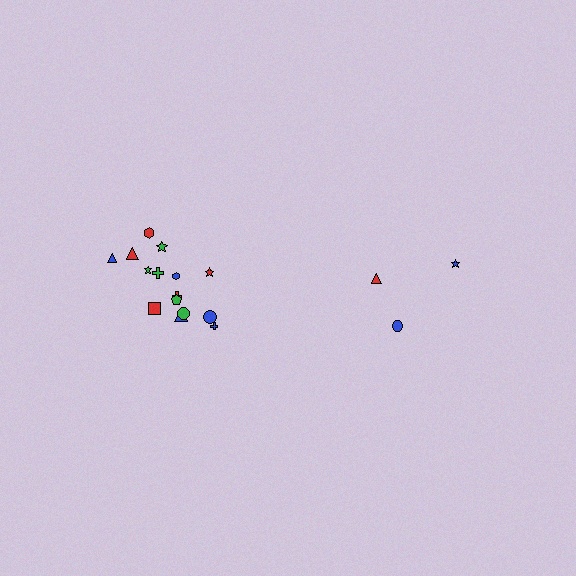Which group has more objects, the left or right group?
The left group.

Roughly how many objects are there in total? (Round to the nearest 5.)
Roughly 20 objects in total.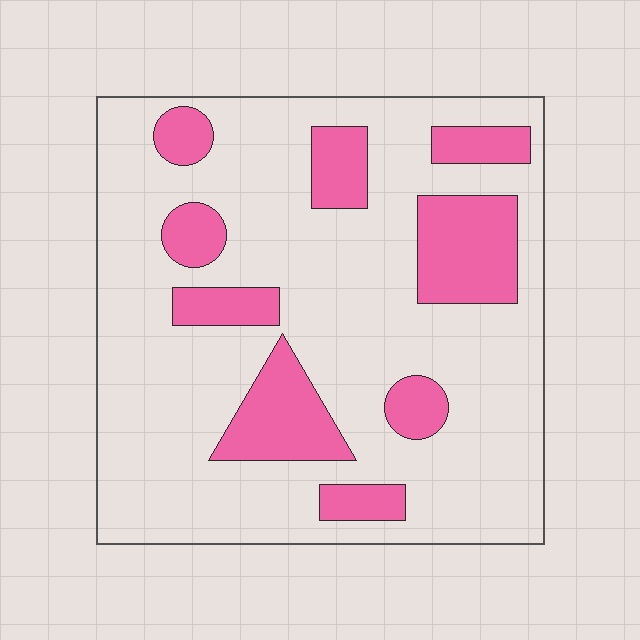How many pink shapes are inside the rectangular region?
9.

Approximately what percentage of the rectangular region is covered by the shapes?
Approximately 25%.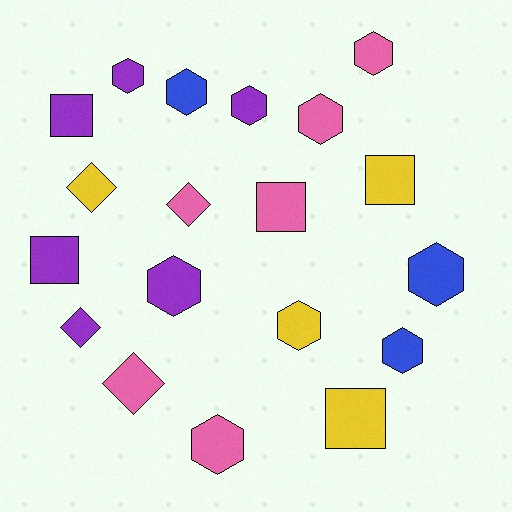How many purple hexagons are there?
There are 3 purple hexagons.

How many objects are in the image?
There are 19 objects.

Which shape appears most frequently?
Hexagon, with 10 objects.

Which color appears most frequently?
Purple, with 6 objects.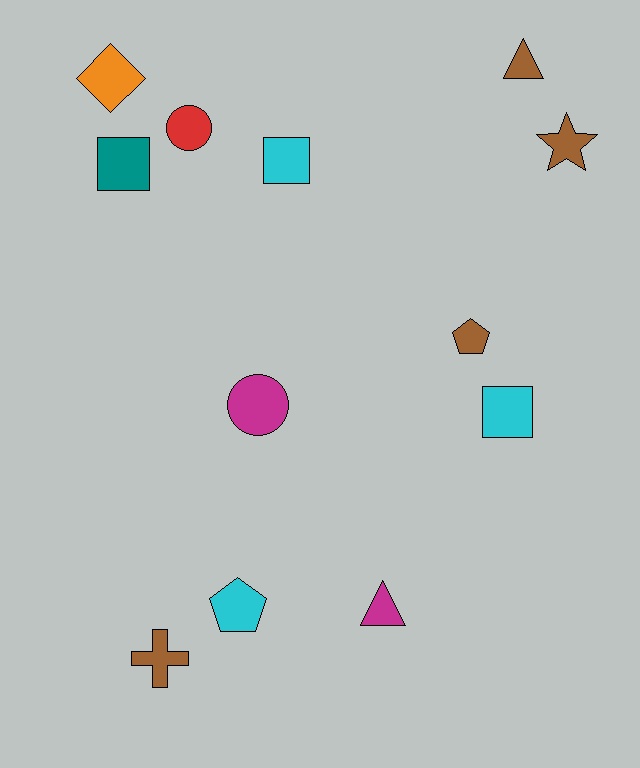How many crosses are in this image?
There is 1 cross.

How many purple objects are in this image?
There are no purple objects.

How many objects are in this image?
There are 12 objects.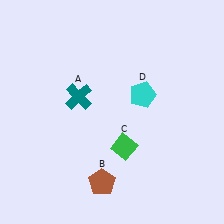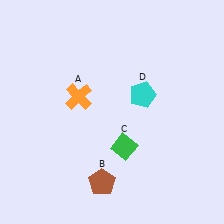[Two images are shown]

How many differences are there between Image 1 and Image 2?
There is 1 difference between the two images.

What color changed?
The cross (A) changed from teal in Image 1 to orange in Image 2.